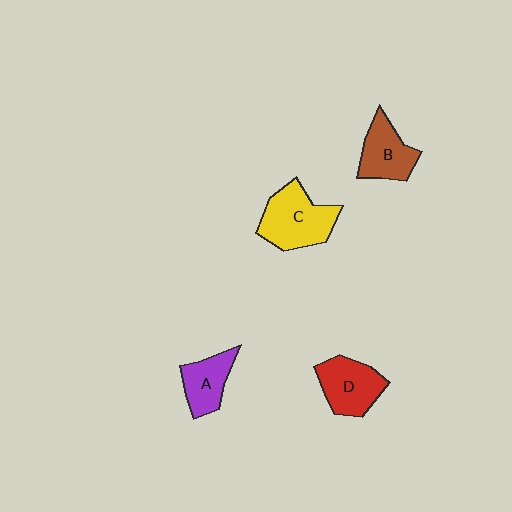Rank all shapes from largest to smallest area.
From largest to smallest: C (yellow), D (red), B (brown), A (purple).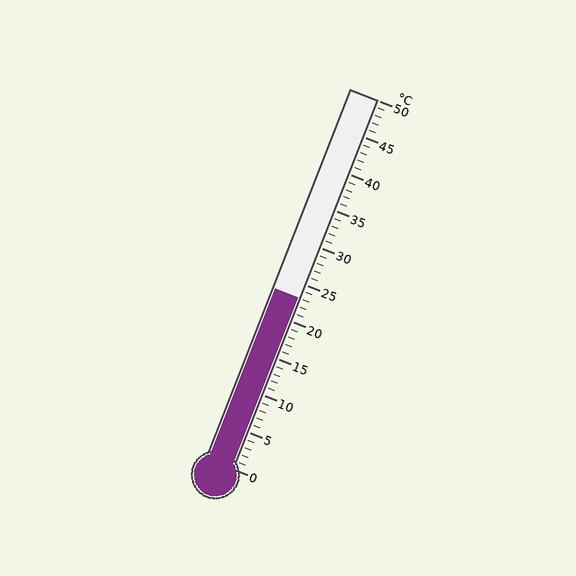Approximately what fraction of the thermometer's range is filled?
The thermometer is filled to approximately 45% of its range.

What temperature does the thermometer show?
The thermometer shows approximately 23°C.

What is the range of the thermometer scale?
The thermometer scale ranges from 0°C to 50°C.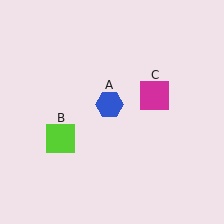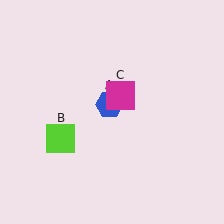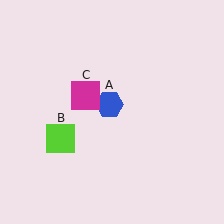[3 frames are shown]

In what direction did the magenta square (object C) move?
The magenta square (object C) moved left.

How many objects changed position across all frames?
1 object changed position: magenta square (object C).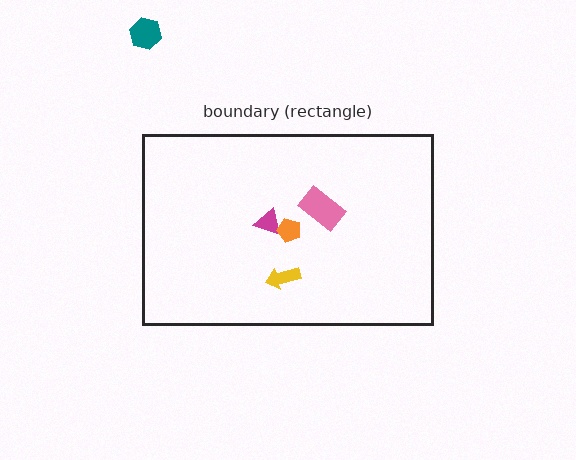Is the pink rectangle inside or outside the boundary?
Inside.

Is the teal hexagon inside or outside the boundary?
Outside.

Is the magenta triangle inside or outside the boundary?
Inside.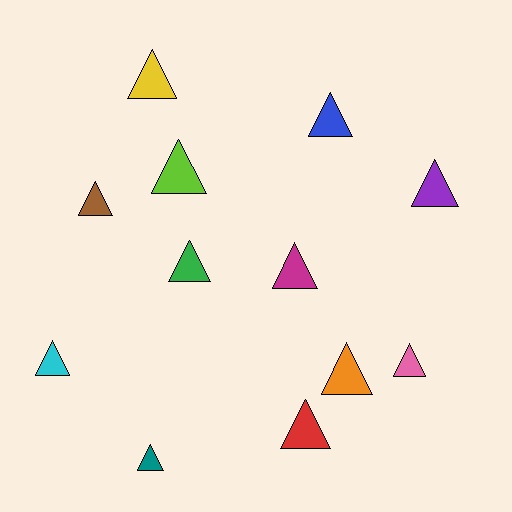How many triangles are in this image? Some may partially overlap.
There are 12 triangles.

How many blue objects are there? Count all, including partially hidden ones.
There is 1 blue object.